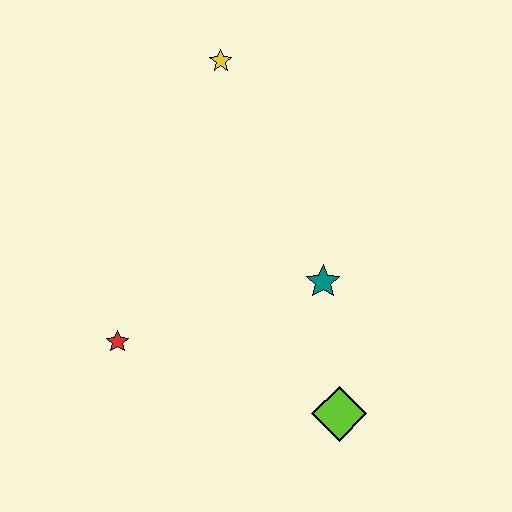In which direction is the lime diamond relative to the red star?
The lime diamond is to the right of the red star.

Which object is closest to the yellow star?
The teal star is closest to the yellow star.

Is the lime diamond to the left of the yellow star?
No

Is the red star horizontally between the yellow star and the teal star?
No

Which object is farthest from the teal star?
The yellow star is farthest from the teal star.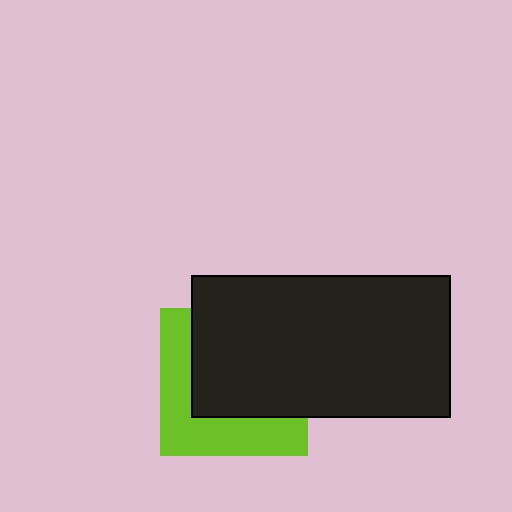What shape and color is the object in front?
The object in front is a black rectangle.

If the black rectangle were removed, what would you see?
You would see the complete lime square.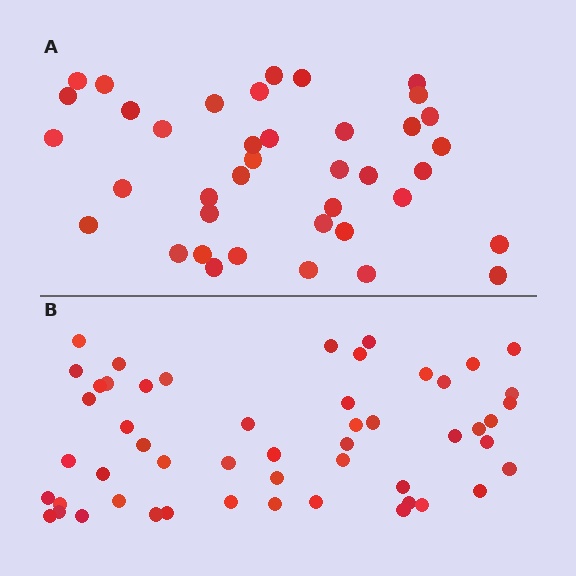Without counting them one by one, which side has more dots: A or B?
Region B (the bottom region) has more dots.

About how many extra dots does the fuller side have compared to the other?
Region B has approximately 15 more dots than region A.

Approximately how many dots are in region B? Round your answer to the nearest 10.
About 50 dots. (The exact count is 52, which rounds to 50.)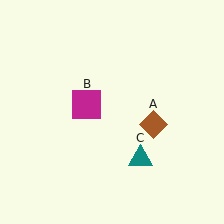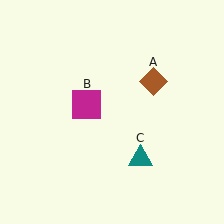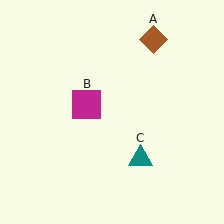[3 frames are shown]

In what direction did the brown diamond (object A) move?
The brown diamond (object A) moved up.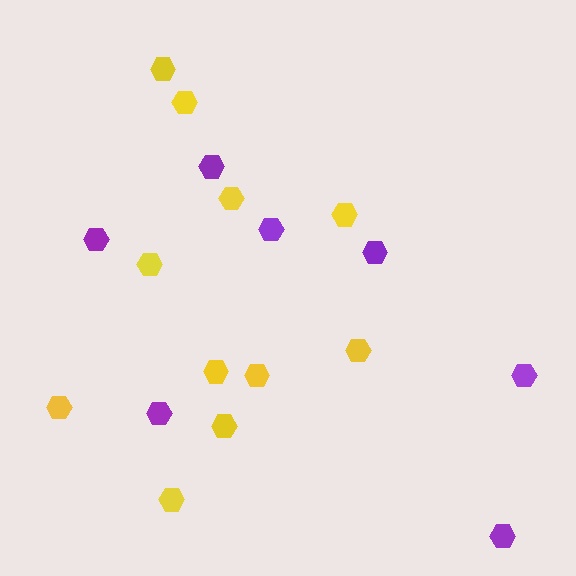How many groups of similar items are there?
There are 2 groups: one group of purple hexagons (7) and one group of yellow hexagons (11).